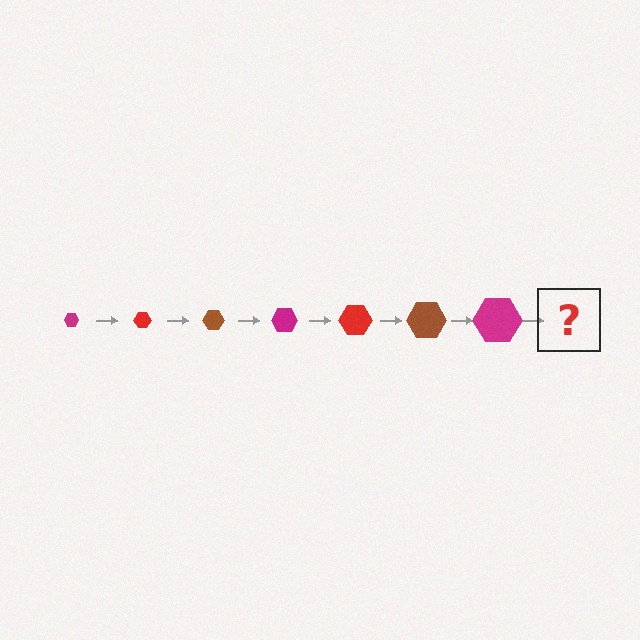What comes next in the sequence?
The next element should be a red hexagon, larger than the previous one.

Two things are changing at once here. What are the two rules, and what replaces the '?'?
The two rules are that the hexagon grows larger each step and the color cycles through magenta, red, and brown. The '?' should be a red hexagon, larger than the previous one.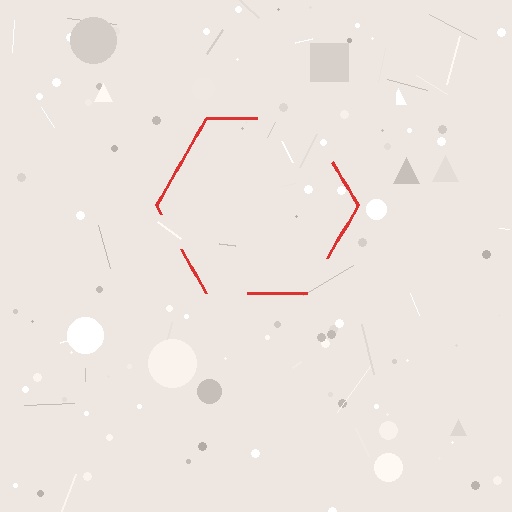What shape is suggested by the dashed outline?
The dashed outline suggests a hexagon.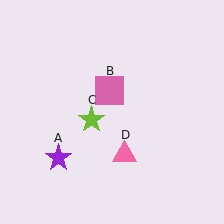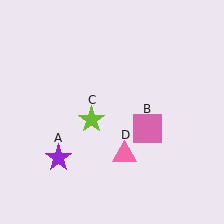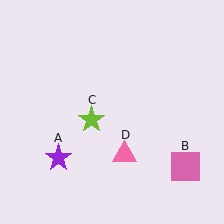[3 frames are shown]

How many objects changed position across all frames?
1 object changed position: pink square (object B).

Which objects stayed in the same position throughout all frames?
Purple star (object A) and lime star (object C) and pink triangle (object D) remained stationary.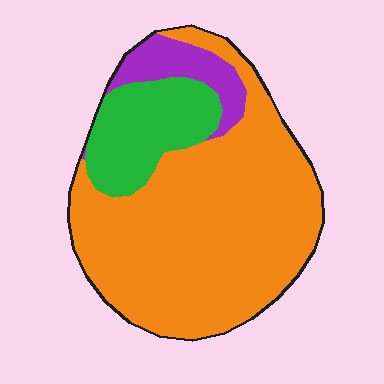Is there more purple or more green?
Green.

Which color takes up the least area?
Purple, at roughly 10%.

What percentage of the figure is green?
Green takes up about one fifth (1/5) of the figure.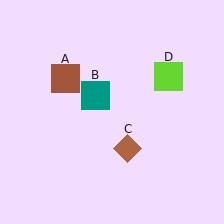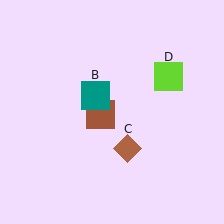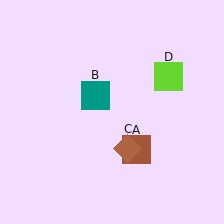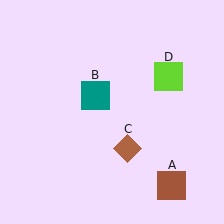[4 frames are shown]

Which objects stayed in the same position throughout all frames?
Teal square (object B) and brown diamond (object C) and lime square (object D) remained stationary.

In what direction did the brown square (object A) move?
The brown square (object A) moved down and to the right.